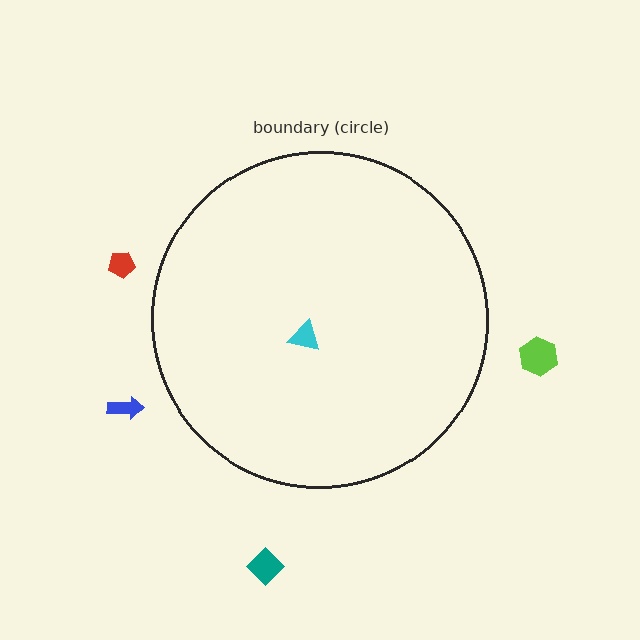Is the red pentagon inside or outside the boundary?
Outside.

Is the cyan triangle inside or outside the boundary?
Inside.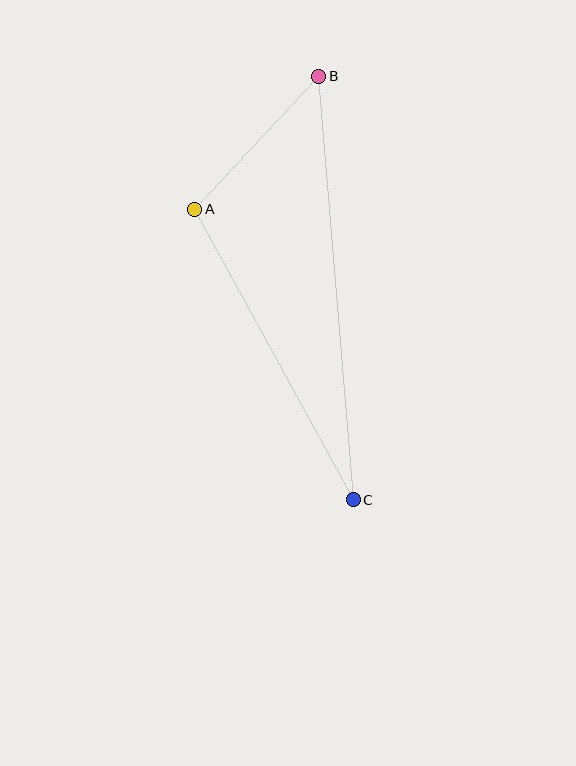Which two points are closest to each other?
Points A and B are closest to each other.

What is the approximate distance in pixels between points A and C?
The distance between A and C is approximately 331 pixels.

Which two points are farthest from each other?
Points B and C are farthest from each other.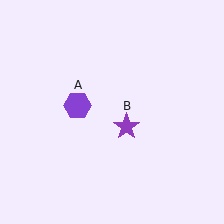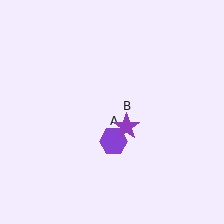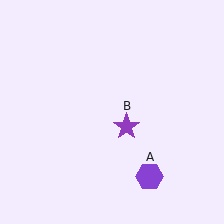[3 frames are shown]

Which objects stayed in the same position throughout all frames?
Purple star (object B) remained stationary.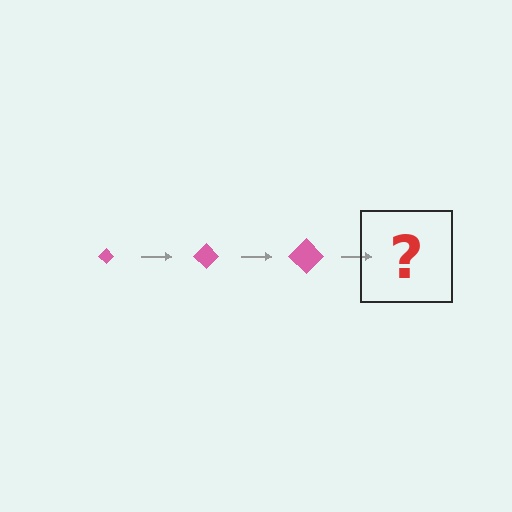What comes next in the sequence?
The next element should be a pink diamond, larger than the previous one.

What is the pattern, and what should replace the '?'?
The pattern is that the diamond gets progressively larger each step. The '?' should be a pink diamond, larger than the previous one.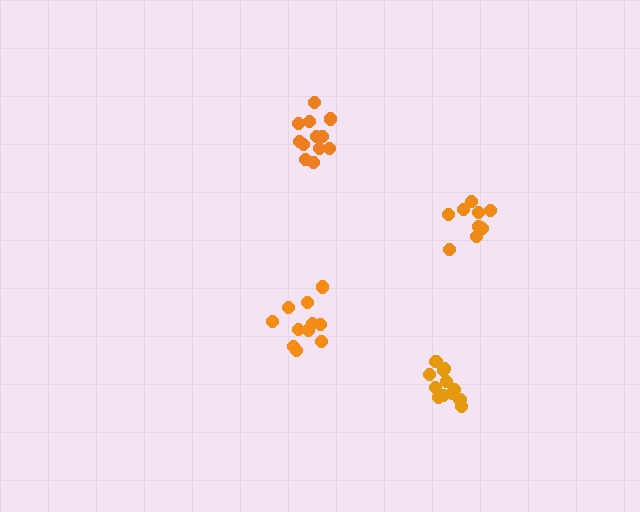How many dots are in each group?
Group 1: 12 dots, Group 2: 11 dots, Group 3: 12 dots, Group 4: 10 dots (45 total).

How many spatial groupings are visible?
There are 4 spatial groupings.